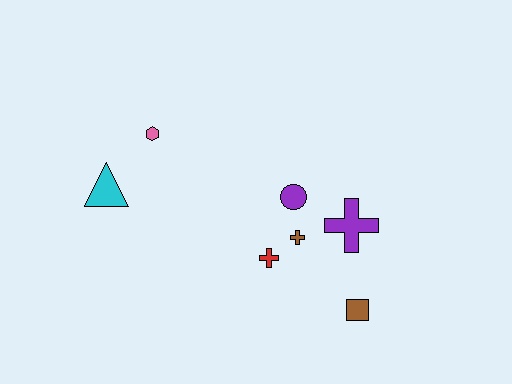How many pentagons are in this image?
There are no pentagons.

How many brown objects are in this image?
There are 2 brown objects.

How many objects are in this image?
There are 7 objects.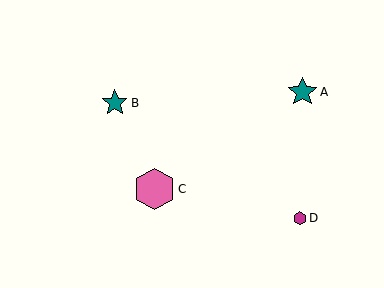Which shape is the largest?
The pink hexagon (labeled C) is the largest.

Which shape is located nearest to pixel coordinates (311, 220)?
The magenta hexagon (labeled D) at (300, 218) is nearest to that location.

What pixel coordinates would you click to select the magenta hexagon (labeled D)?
Click at (300, 218) to select the magenta hexagon D.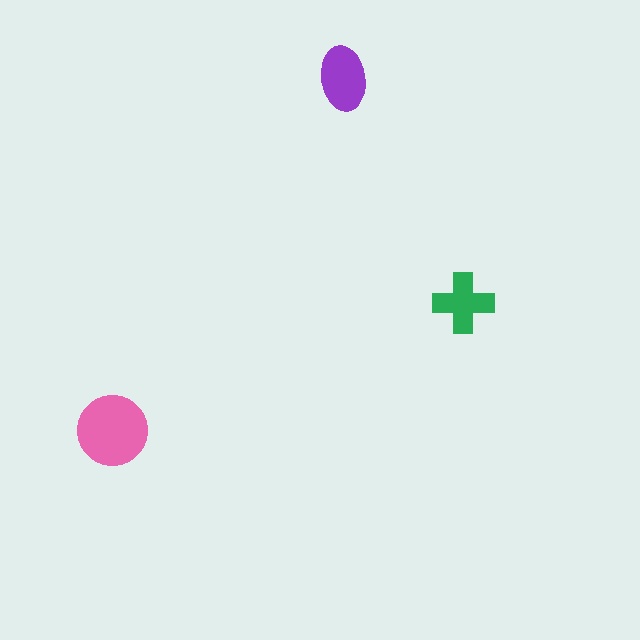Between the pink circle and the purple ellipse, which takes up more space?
The pink circle.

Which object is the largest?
The pink circle.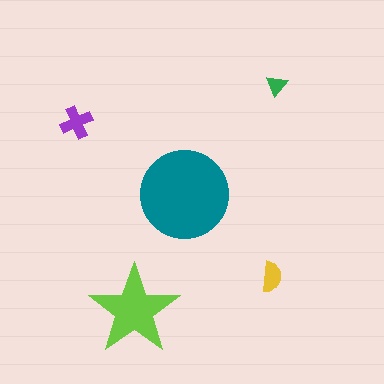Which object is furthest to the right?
The green triangle is rightmost.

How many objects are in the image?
There are 5 objects in the image.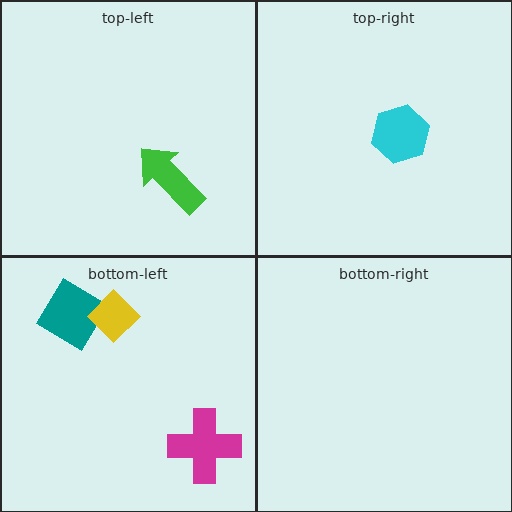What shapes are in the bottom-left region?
The teal diamond, the yellow diamond, the magenta cross.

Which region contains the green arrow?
The top-left region.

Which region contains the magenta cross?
The bottom-left region.